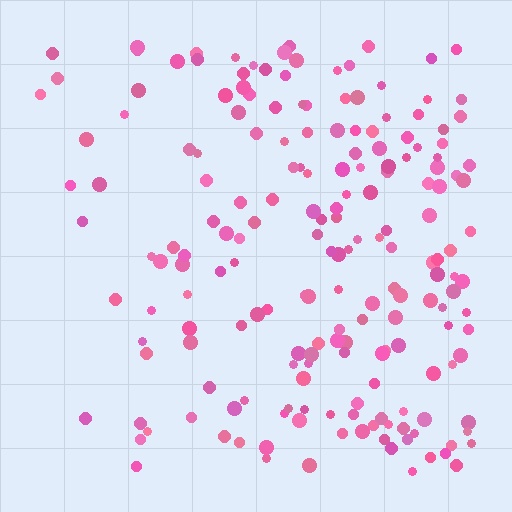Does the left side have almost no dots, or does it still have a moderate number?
Still a moderate number, just noticeably fewer than the right.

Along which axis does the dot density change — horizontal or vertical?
Horizontal.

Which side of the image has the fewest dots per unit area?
The left.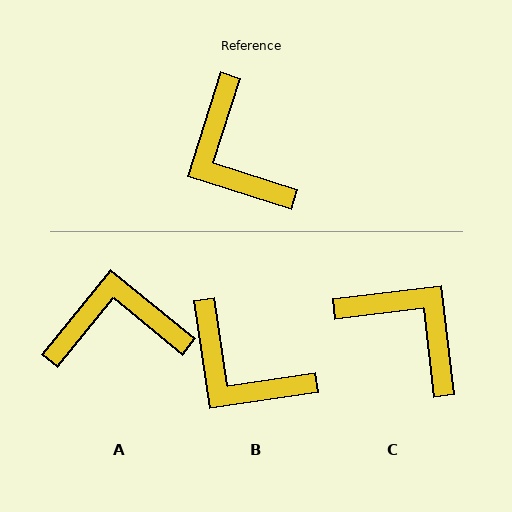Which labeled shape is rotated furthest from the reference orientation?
C, about 156 degrees away.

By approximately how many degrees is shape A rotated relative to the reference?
Approximately 112 degrees clockwise.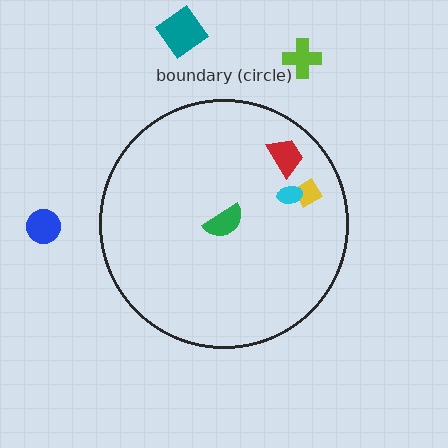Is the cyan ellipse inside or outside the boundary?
Inside.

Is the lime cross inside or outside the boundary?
Outside.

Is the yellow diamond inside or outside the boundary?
Inside.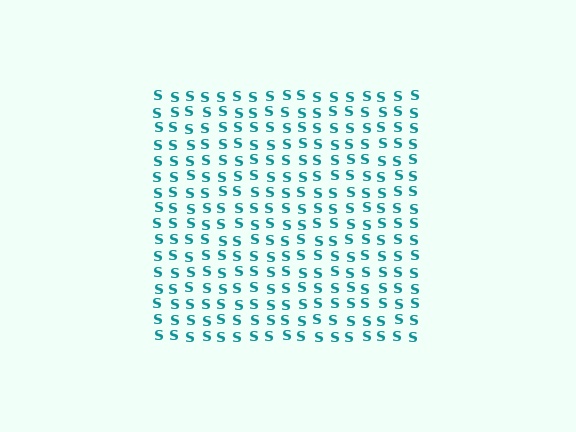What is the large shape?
The large shape is a square.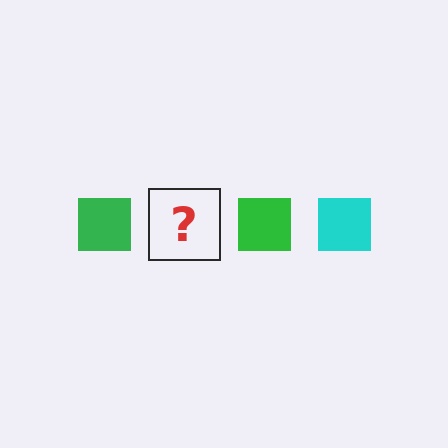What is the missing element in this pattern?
The missing element is a cyan square.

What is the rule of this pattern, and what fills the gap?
The rule is that the pattern cycles through green, cyan squares. The gap should be filled with a cyan square.